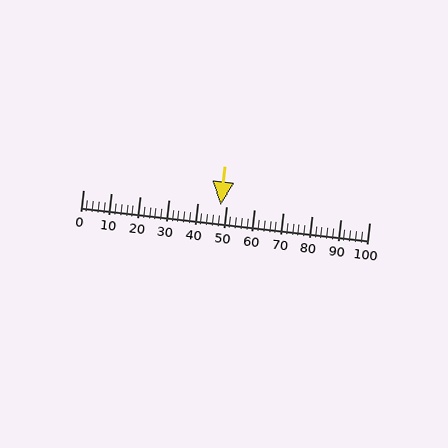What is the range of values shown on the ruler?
The ruler shows values from 0 to 100.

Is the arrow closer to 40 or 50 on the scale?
The arrow is closer to 50.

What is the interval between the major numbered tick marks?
The major tick marks are spaced 10 units apart.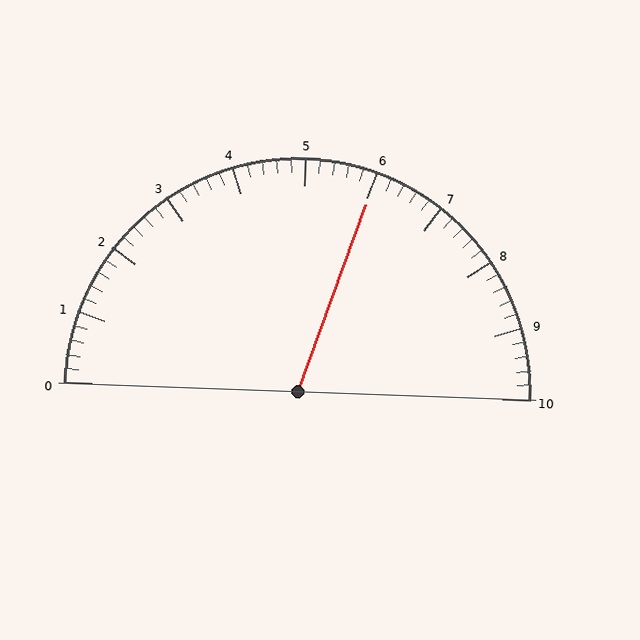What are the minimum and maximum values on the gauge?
The gauge ranges from 0 to 10.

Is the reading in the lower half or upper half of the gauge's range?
The reading is in the upper half of the range (0 to 10).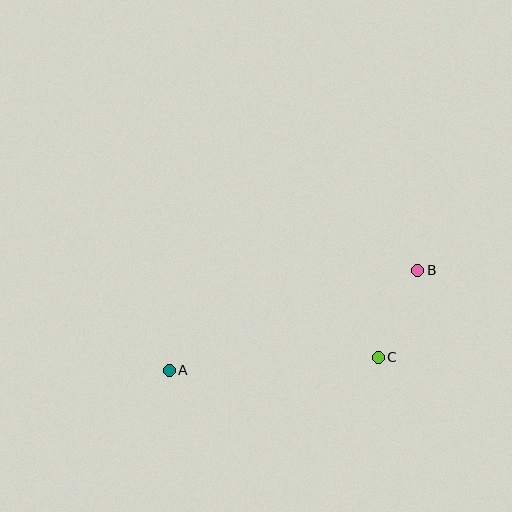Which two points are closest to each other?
Points B and C are closest to each other.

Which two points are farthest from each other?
Points A and B are farthest from each other.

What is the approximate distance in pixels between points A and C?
The distance between A and C is approximately 209 pixels.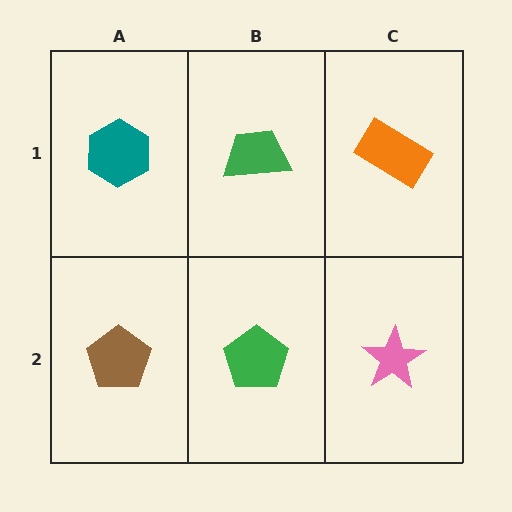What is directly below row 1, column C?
A pink star.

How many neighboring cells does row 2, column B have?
3.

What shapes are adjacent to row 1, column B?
A green pentagon (row 2, column B), a teal hexagon (row 1, column A), an orange rectangle (row 1, column C).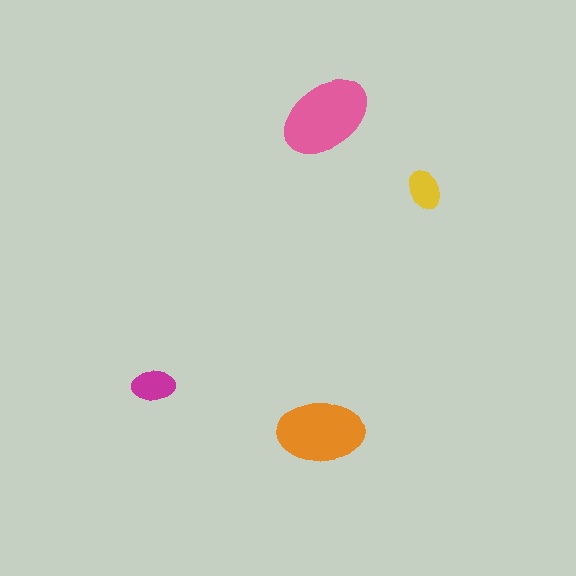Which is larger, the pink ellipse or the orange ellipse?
The pink one.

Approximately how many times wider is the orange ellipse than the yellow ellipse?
About 2 times wider.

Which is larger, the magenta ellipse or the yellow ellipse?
The magenta one.